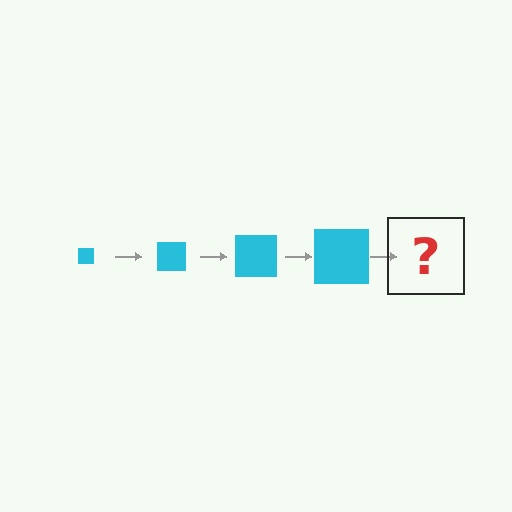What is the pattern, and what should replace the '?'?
The pattern is that the square gets progressively larger each step. The '?' should be a cyan square, larger than the previous one.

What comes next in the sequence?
The next element should be a cyan square, larger than the previous one.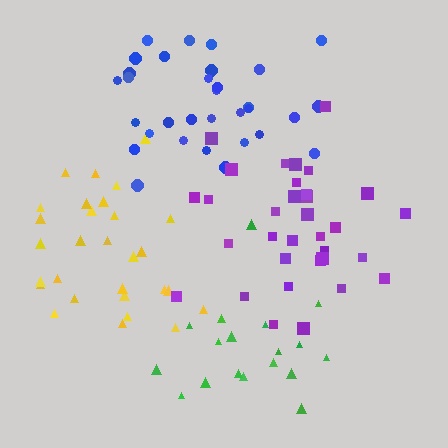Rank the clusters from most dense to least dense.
green, purple, blue, yellow.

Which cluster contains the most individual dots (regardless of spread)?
Blue (33).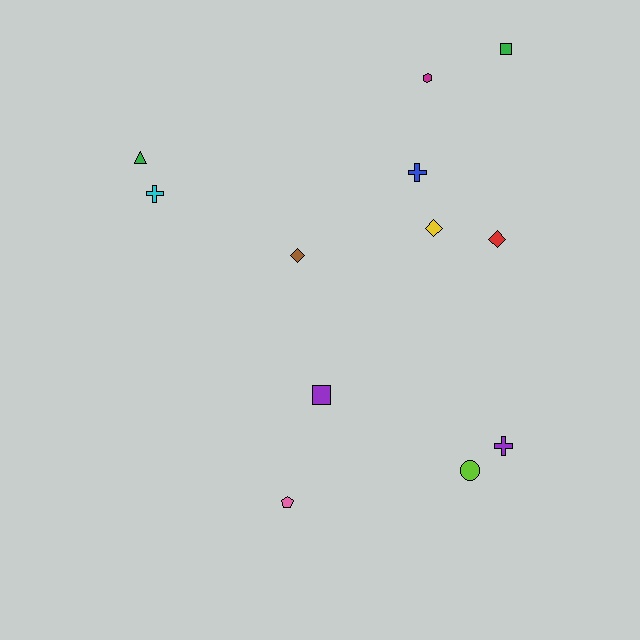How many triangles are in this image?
There is 1 triangle.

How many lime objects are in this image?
There is 1 lime object.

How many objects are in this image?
There are 12 objects.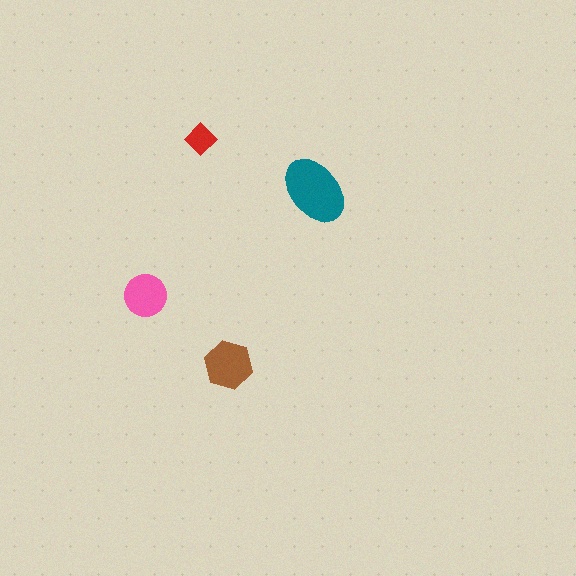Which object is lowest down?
The brown hexagon is bottommost.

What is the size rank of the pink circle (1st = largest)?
3rd.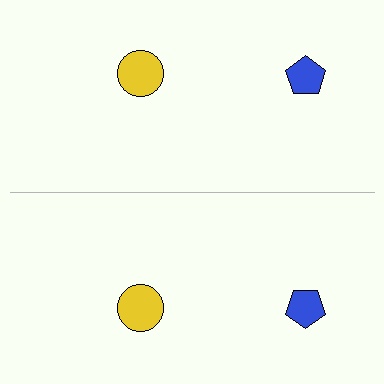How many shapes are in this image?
There are 4 shapes in this image.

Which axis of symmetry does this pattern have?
The pattern has a horizontal axis of symmetry running through the center of the image.